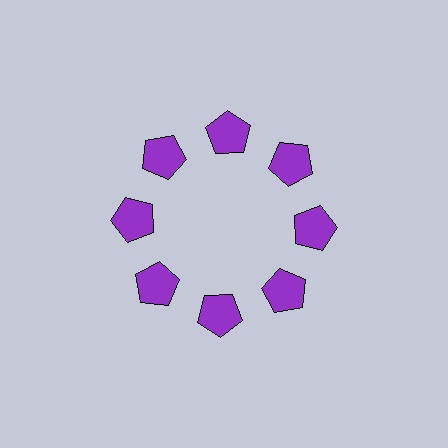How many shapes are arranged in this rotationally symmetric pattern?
There are 8 shapes, arranged in 8 groups of 1.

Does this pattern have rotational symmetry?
Yes, this pattern has 8-fold rotational symmetry. It looks the same after rotating 45 degrees around the center.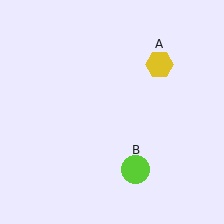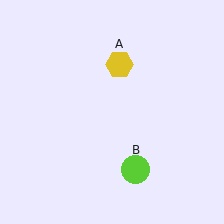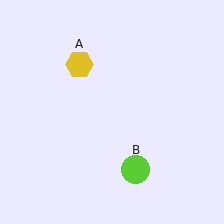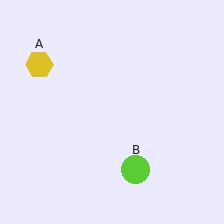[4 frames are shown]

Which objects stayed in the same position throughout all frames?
Lime circle (object B) remained stationary.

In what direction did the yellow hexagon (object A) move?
The yellow hexagon (object A) moved left.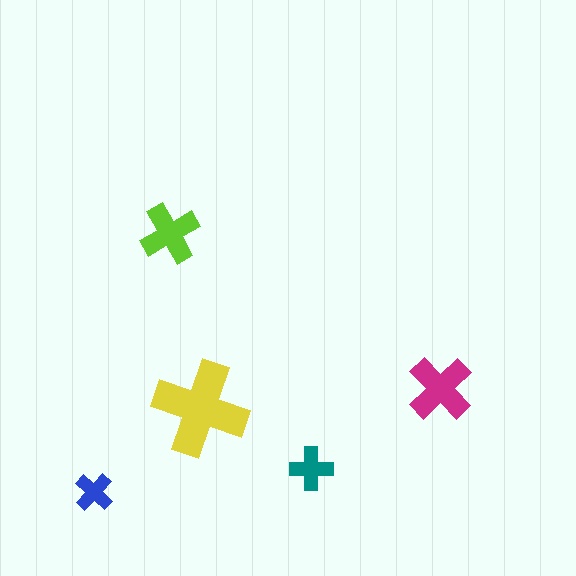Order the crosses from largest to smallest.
the yellow one, the magenta one, the lime one, the teal one, the blue one.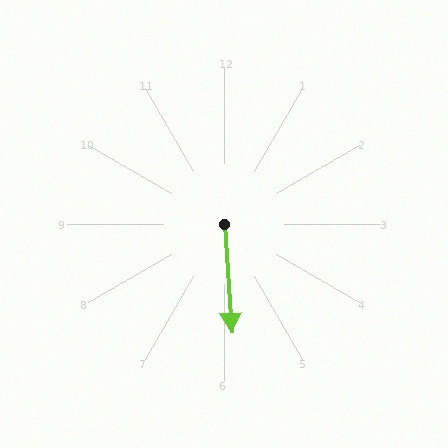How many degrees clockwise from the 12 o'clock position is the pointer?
Approximately 176 degrees.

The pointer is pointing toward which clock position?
Roughly 6 o'clock.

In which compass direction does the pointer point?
South.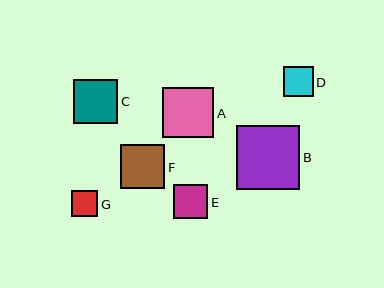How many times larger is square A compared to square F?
Square A is approximately 1.1 times the size of square F.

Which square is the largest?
Square B is the largest with a size of approximately 63 pixels.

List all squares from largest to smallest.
From largest to smallest: B, A, F, C, E, D, G.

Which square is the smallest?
Square G is the smallest with a size of approximately 26 pixels.